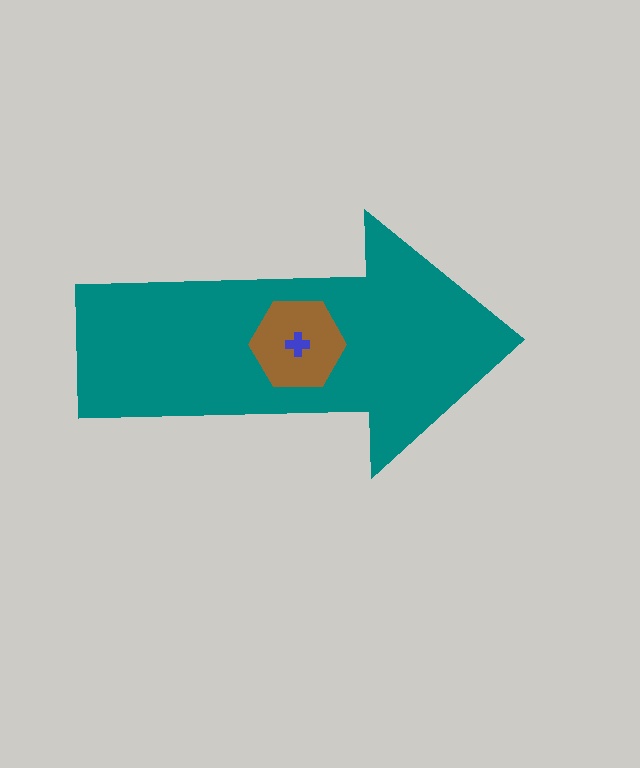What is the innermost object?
The blue cross.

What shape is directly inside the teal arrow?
The brown hexagon.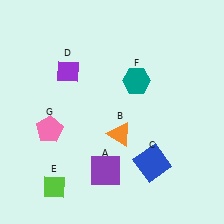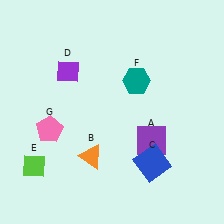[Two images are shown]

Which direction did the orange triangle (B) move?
The orange triangle (B) moved left.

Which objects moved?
The objects that moved are: the purple square (A), the orange triangle (B), the lime diamond (E).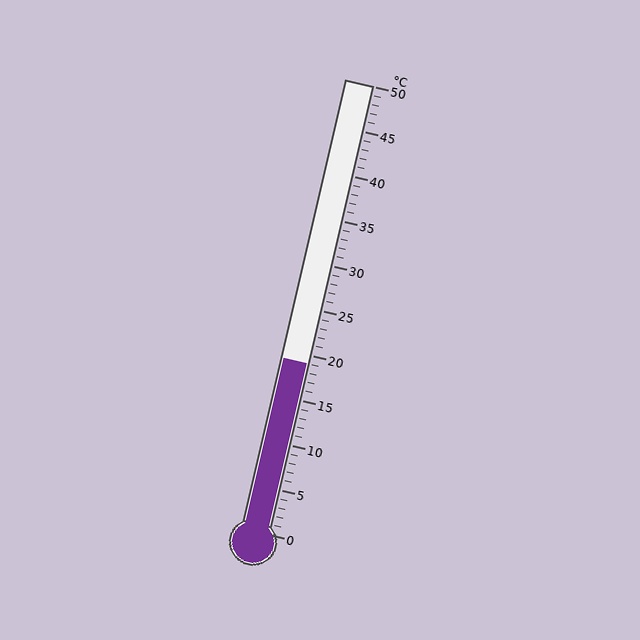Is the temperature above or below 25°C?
The temperature is below 25°C.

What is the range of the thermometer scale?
The thermometer scale ranges from 0°C to 50°C.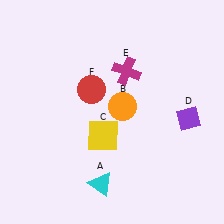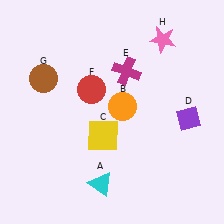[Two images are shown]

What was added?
A brown circle (G), a pink star (H) were added in Image 2.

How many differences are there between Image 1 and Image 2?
There are 2 differences between the two images.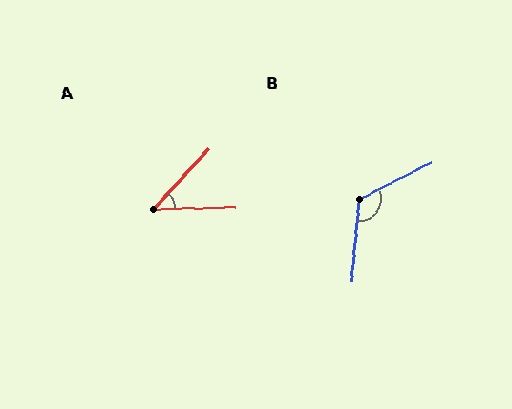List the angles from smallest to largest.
A (46°), B (123°).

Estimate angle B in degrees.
Approximately 123 degrees.